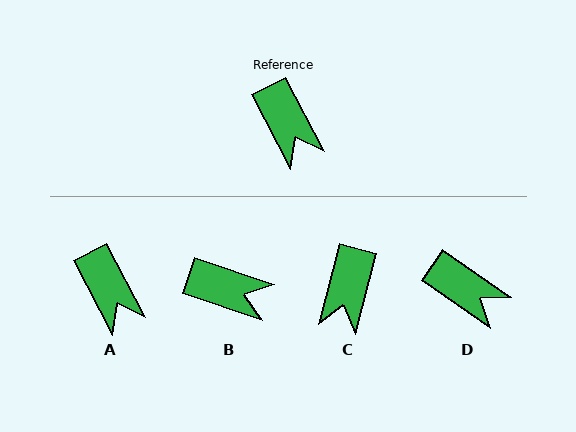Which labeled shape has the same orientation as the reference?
A.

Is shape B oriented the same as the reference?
No, it is off by about 44 degrees.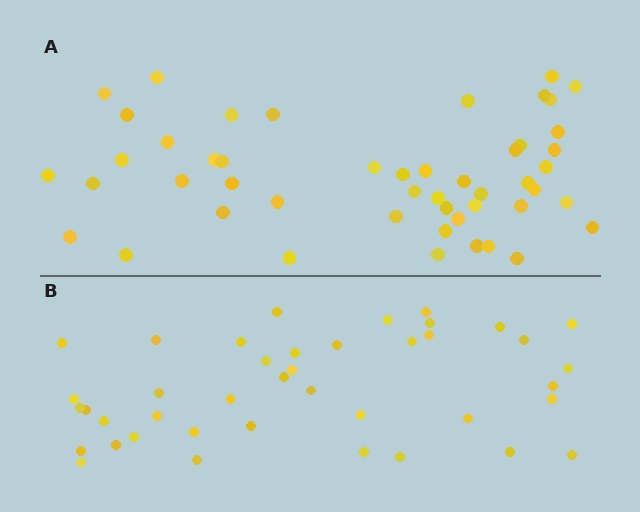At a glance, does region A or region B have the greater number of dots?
Region A (the top region) has more dots.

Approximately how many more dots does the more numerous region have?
Region A has roughly 8 or so more dots than region B.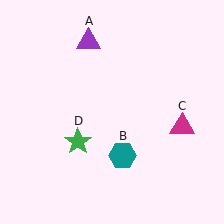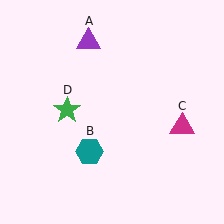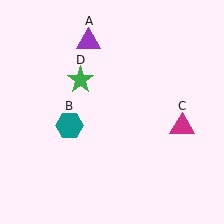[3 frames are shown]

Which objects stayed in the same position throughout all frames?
Purple triangle (object A) and magenta triangle (object C) remained stationary.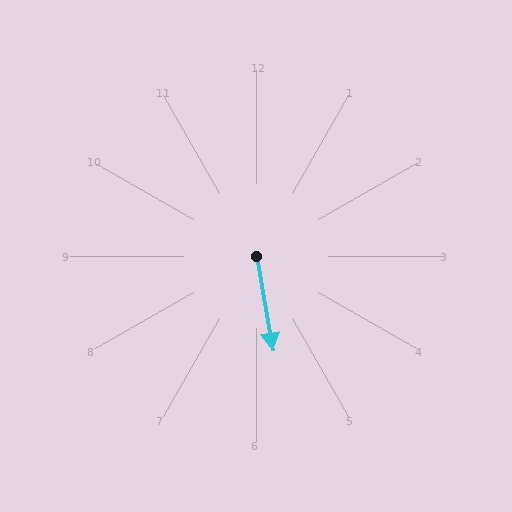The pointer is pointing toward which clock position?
Roughly 6 o'clock.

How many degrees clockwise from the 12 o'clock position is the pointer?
Approximately 170 degrees.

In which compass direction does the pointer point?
South.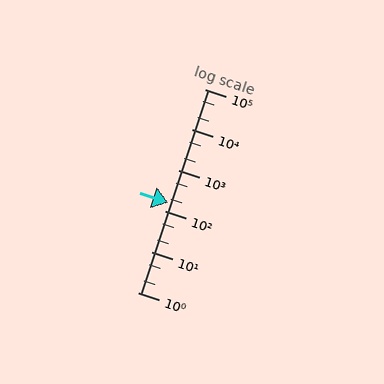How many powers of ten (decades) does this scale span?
The scale spans 5 decades, from 1 to 100000.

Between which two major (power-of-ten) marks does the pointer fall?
The pointer is between 100 and 1000.